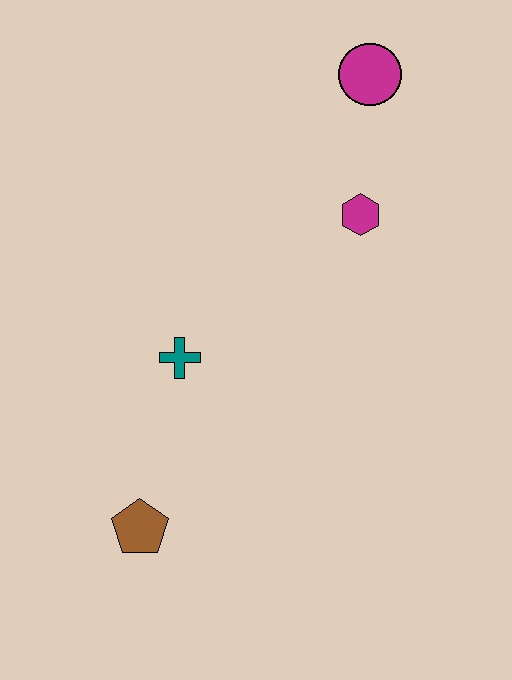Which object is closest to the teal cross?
The brown pentagon is closest to the teal cross.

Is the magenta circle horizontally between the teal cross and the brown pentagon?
No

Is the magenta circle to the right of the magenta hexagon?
Yes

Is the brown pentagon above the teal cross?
No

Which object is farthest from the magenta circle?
The brown pentagon is farthest from the magenta circle.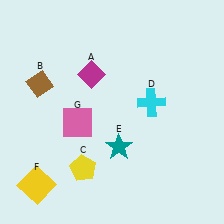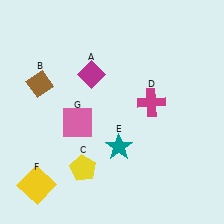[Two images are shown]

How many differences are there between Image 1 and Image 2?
There is 1 difference between the two images.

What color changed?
The cross (D) changed from cyan in Image 1 to magenta in Image 2.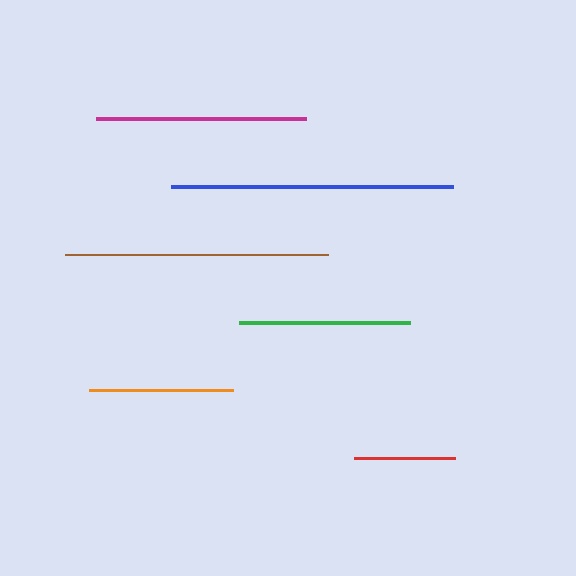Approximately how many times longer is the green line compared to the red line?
The green line is approximately 1.7 times the length of the red line.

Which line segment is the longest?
The blue line is the longest at approximately 282 pixels.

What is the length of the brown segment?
The brown segment is approximately 263 pixels long.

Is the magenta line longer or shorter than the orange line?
The magenta line is longer than the orange line.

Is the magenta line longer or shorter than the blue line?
The blue line is longer than the magenta line.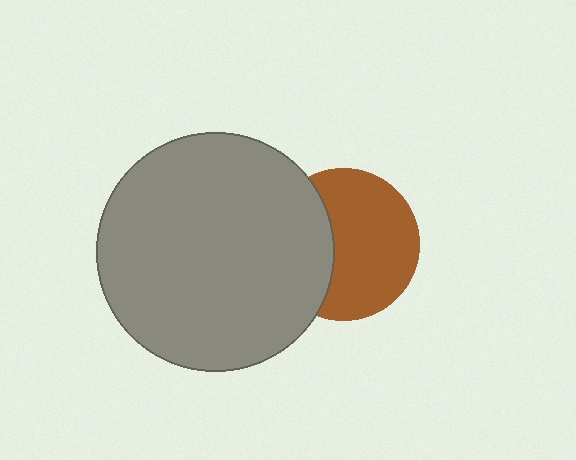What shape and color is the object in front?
The object in front is a gray circle.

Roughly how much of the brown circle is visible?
About half of it is visible (roughly 64%).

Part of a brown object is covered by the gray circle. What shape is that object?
It is a circle.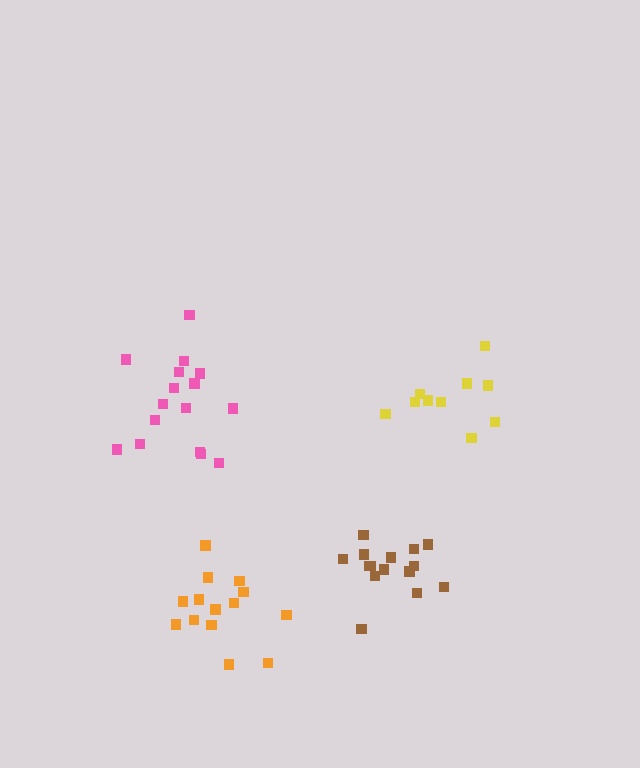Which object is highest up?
The yellow cluster is topmost.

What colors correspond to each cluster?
The clusters are colored: orange, pink, brown, yellow.